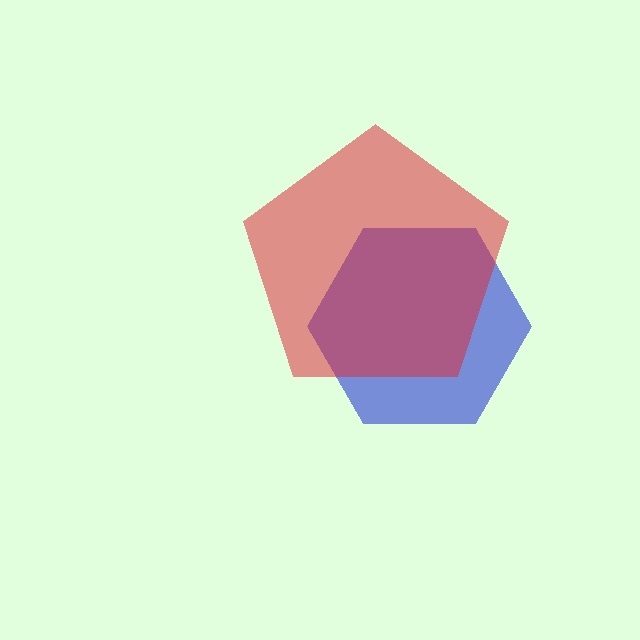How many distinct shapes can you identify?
There are 2 distinct shapes: a blue hexagon, a red pentagon.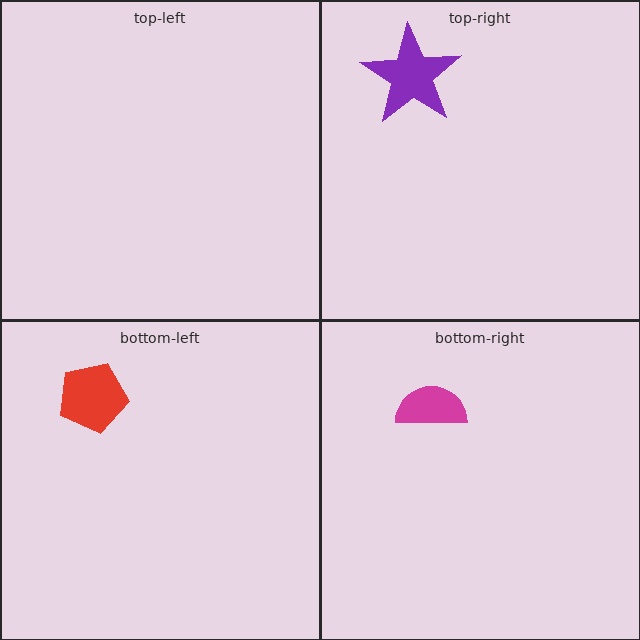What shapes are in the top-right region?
The purple star.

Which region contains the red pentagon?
The bottom-left region.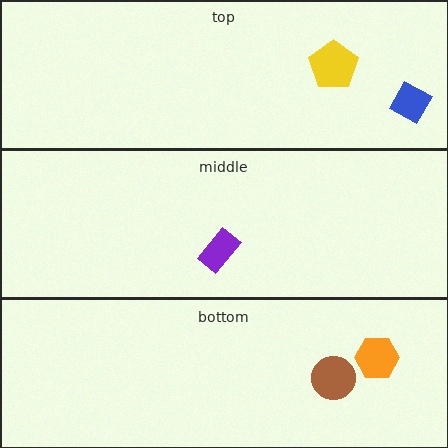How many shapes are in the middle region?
1.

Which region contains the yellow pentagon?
The top region.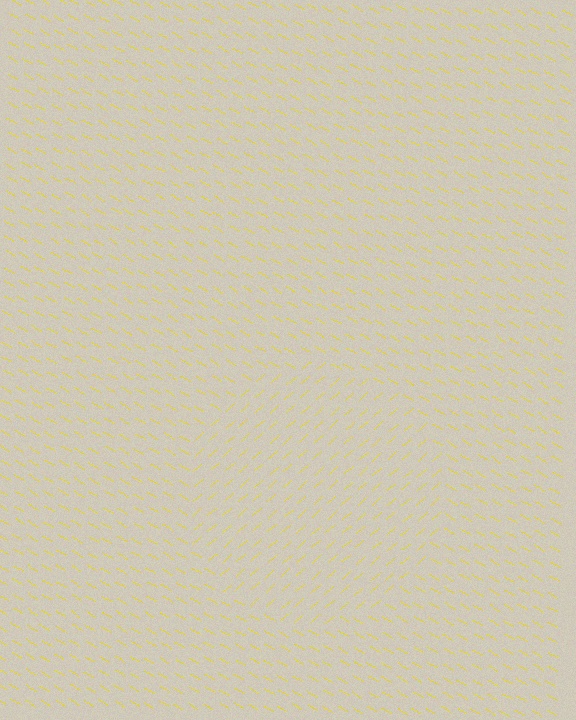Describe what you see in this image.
The image is filled with small yellow line segments. A circle region in the image has lines oriented differently from the surrounding lines, creating a visible texture boundary.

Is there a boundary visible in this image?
Yes, there is a texture boundary formed by a change in line orientation.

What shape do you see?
I see a circle.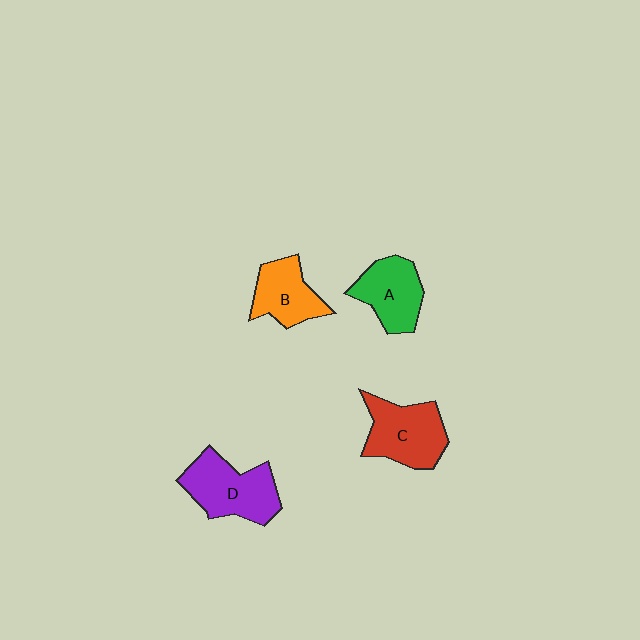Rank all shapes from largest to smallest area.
From largest to smallest: D (purple), C (red), A (green), B (orange).